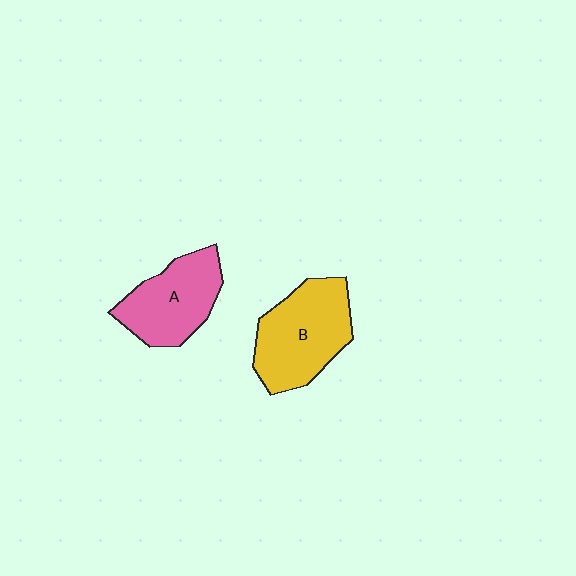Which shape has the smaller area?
Shape A (pink).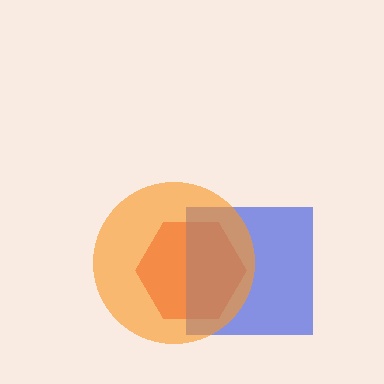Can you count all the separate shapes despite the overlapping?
Yes, there are 3 separate shapes.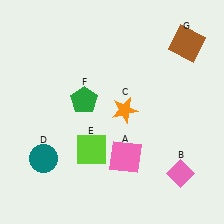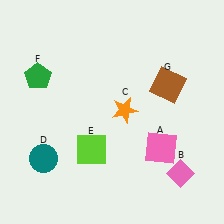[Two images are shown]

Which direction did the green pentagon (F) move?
The green pentagon (F) moved left.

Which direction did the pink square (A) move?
The pink square (A) moved right.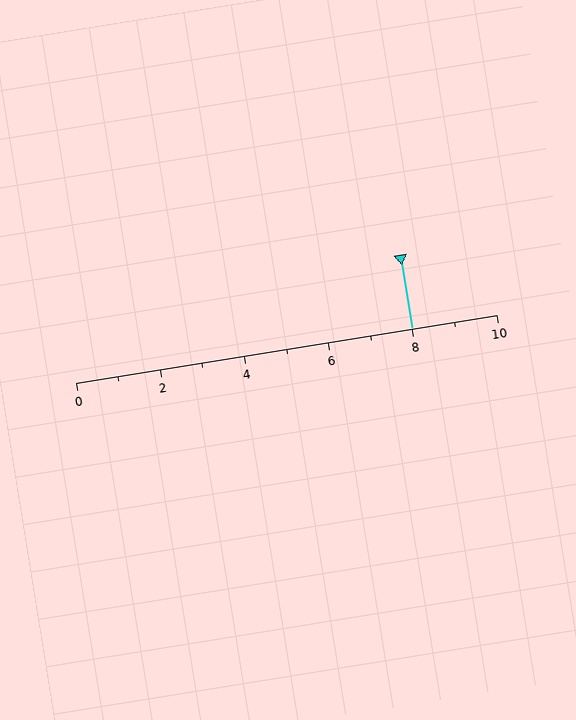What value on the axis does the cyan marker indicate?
The marker indicates approximately 8.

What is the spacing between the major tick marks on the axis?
The major ticks are spaced 2 apart.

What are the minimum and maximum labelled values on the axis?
The axis runs from 0 to 10.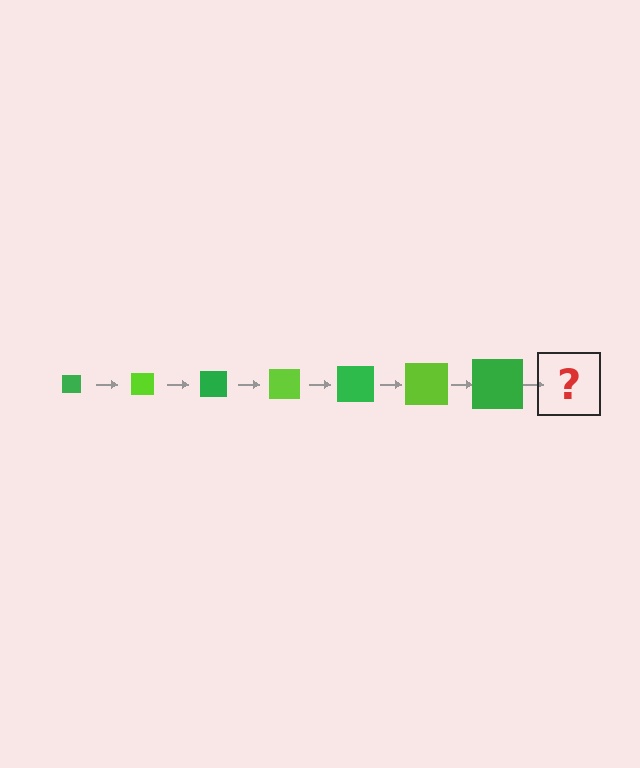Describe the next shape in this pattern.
It should be a lime square, larger than the previous one.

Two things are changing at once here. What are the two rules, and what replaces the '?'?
The two rules are that the square grows larger each step and the color cycles through green and lime. The '?' should be a lime square, larger than the previous one.